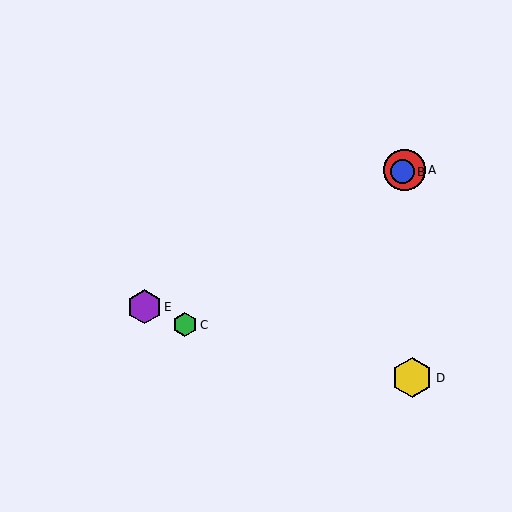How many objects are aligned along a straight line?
3 objects (A, B, C) are aligned along a straight line.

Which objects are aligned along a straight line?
Objects A, B, C are aligned along a straight line.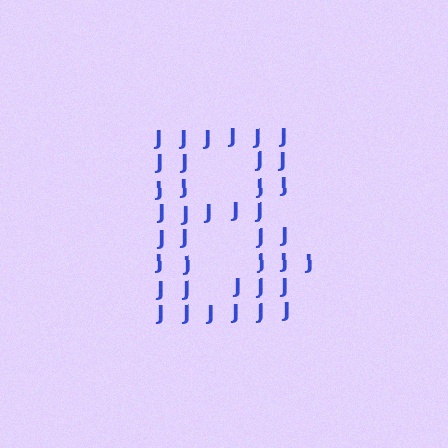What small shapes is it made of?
It is made of small letter J's.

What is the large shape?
The large shape is the letter B.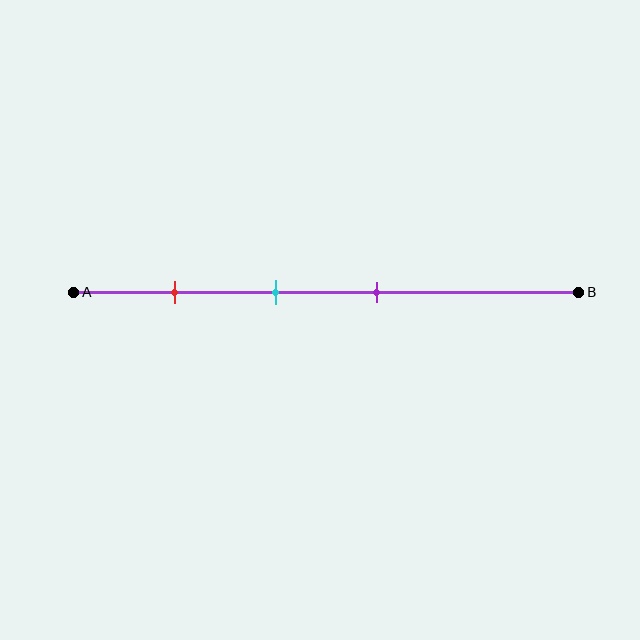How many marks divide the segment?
There are 3 marks dividing the segment.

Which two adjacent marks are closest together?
The cyan and purple marks are the closest adjacent pair.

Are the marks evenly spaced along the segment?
Yes, the marks are approximately evenly spaced.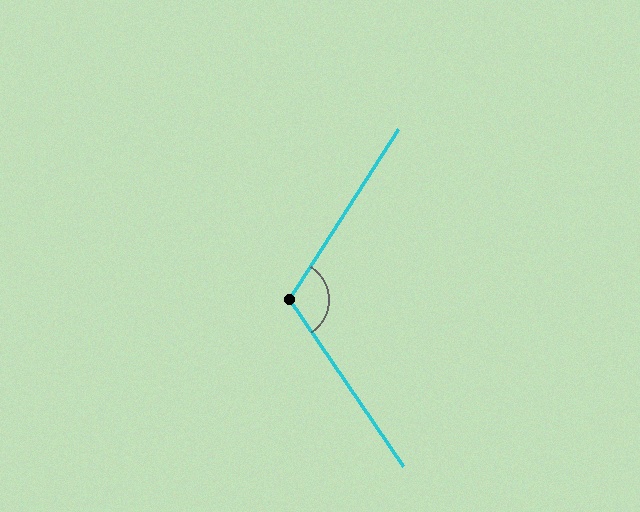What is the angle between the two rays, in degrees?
Approximately 113 degrees.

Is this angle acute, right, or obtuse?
It is obtuse.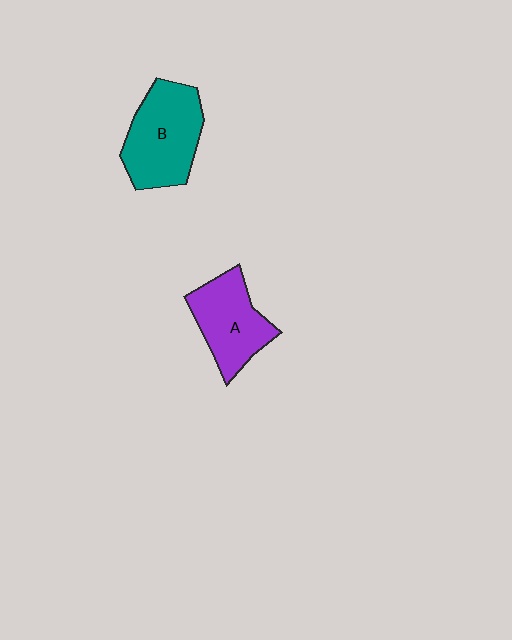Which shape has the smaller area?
Shape A (purple).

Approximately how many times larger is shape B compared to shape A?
Approximately 1.2 times.